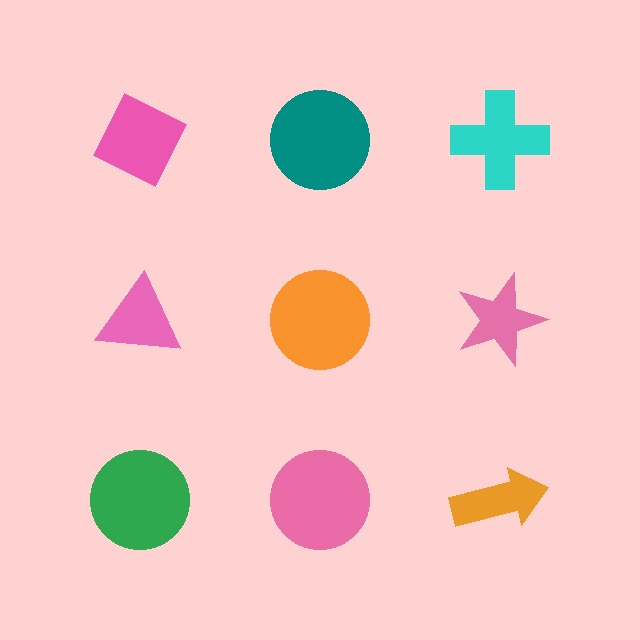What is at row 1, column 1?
A pink diamond.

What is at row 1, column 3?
A cyan cross.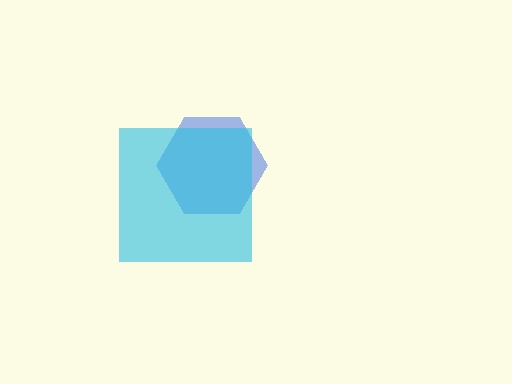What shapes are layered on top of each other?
The layered shapes are: a blue hexagon, a cyan square.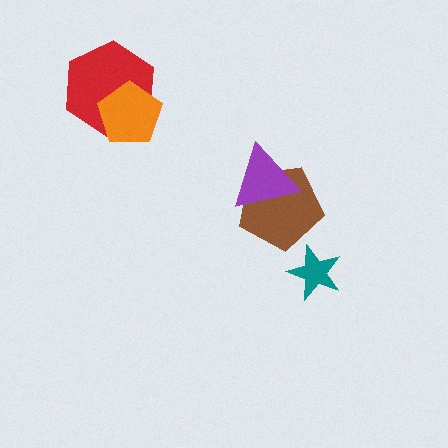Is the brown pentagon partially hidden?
Yes, it is partially covered by another shape.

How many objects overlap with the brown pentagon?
1 object overlaps with the brown pentagon.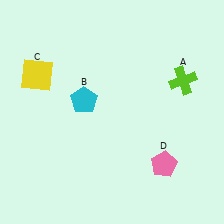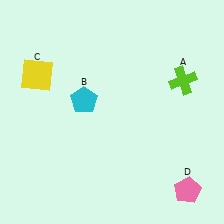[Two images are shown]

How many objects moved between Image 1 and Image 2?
1 object moved between the two images.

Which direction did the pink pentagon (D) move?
The pink pentagon (D) moved down.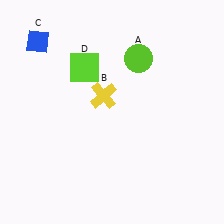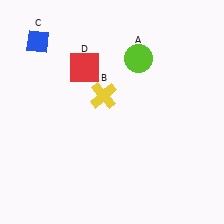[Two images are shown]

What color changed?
The square (D) changed from lime in Image 1 to red in Image 2.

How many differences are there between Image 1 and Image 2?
There is 1 difference between the two images.